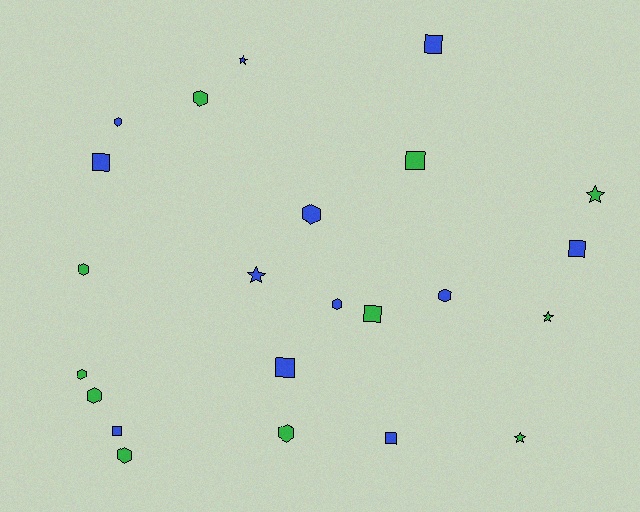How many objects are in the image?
There are 23 objects.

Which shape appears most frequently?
Hexagon, with 10 objects.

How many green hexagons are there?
There are 6 green hexagons.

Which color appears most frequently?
Blue, with 12 objects.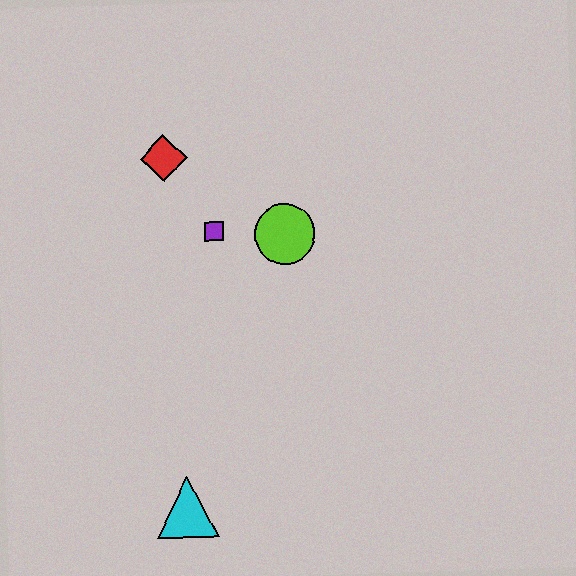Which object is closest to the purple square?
The lime circle is closest to the purple square.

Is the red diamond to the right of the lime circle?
No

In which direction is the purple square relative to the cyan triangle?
The purple square is above the cyan triangle.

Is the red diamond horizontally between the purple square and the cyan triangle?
No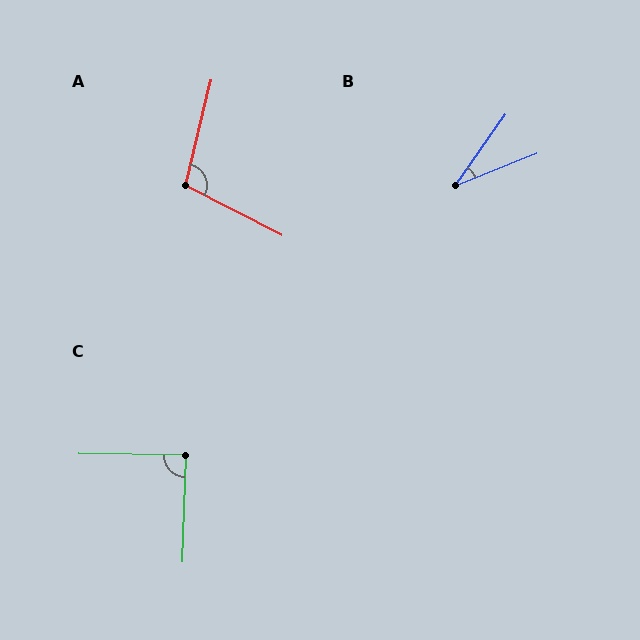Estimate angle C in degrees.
Approximately 89 degrees.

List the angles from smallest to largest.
B (34°), C (89°), A (104°).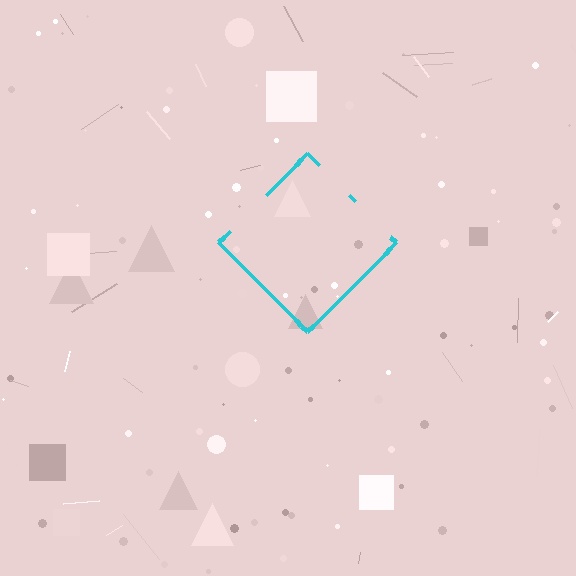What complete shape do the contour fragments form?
The contour fragments form a diamond.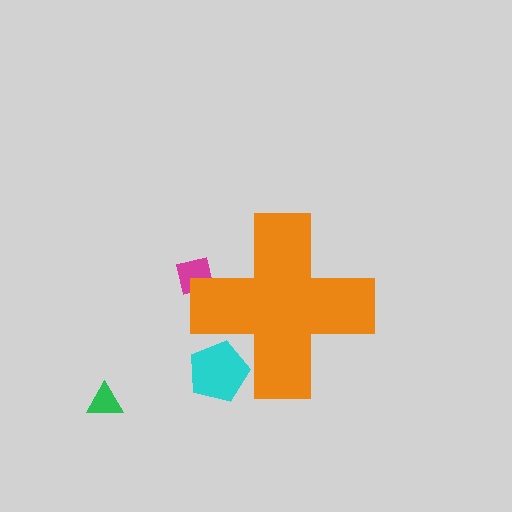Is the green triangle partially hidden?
No, the green triangle is fully visible.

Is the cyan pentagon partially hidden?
Yes, the cyan pentagon is partially hidden behind the orange cross.